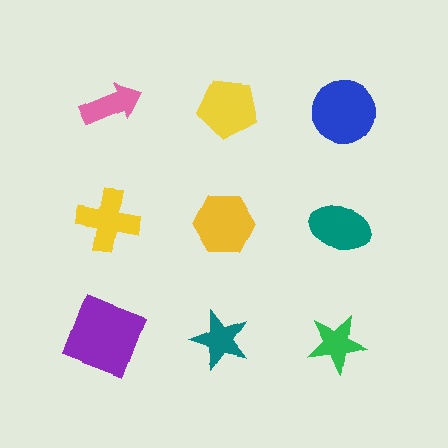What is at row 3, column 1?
A purple square.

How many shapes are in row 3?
3 shapes.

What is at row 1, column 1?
A pink arrow.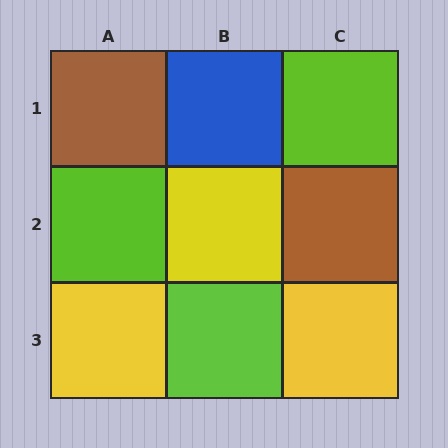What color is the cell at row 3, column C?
Yellow.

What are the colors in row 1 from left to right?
Brown, blue, lime.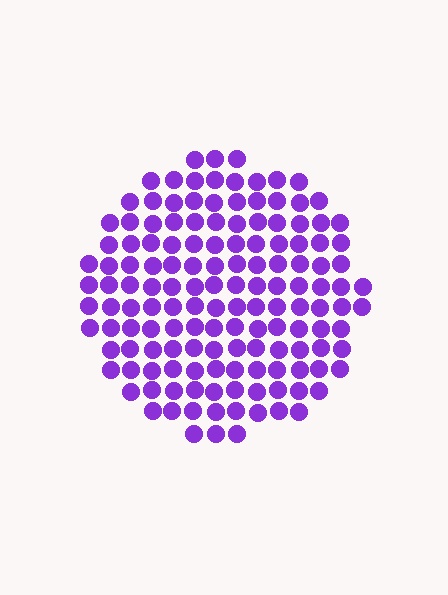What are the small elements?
The small elements are circles.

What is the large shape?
The large shape is a circle.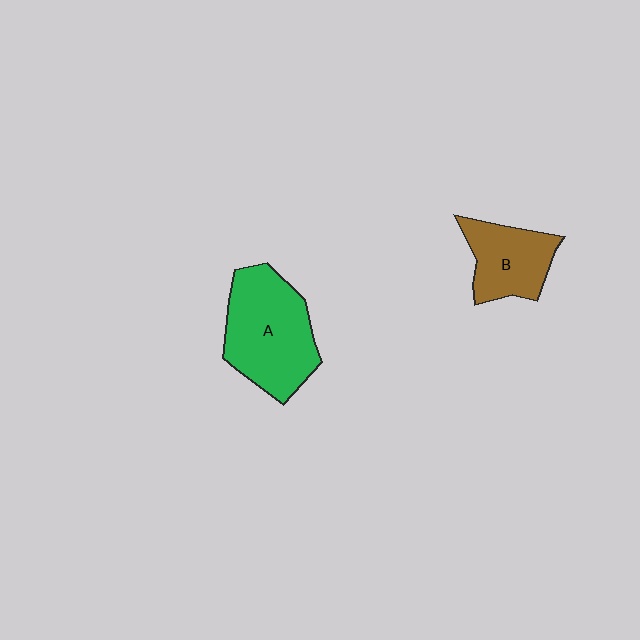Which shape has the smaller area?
Shape B (brown).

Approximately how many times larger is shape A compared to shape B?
Approximately 1.6 times.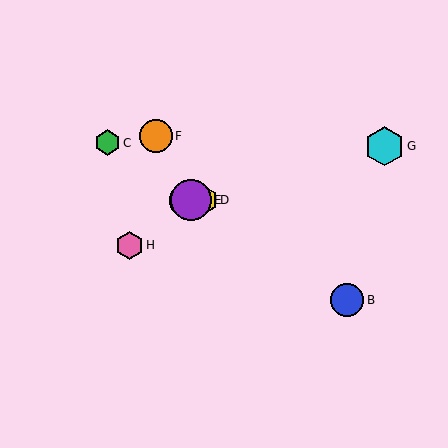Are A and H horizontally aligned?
No, A is at y≈200 and H is at y≈245.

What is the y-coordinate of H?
Object H is at y≈245.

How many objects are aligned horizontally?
3 objects (A, D, E) are aligned horizontally.